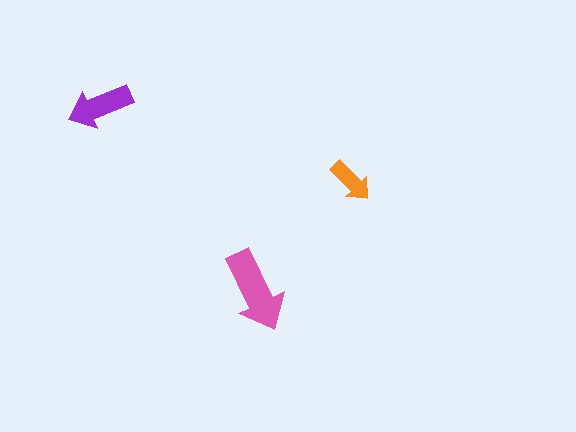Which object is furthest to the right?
The orange arrow is rightmost.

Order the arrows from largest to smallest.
the pink one, the purple one, the orange one.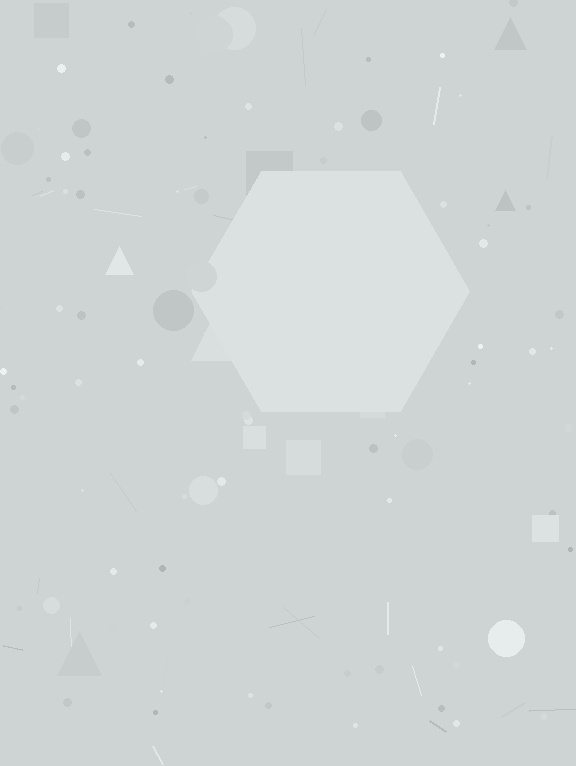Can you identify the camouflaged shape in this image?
The camouflaged shape is a hexagon.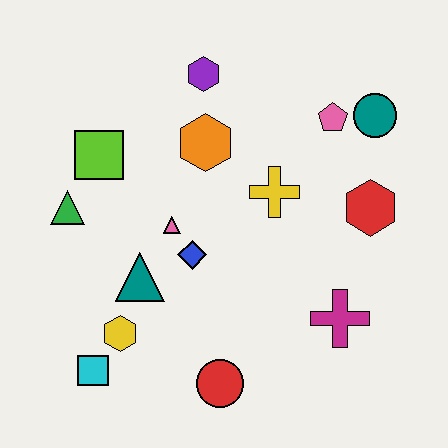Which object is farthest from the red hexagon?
The cyan square is farthest from the red hexagon.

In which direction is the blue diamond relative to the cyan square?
The blue diamond is above the cyan square.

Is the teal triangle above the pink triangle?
No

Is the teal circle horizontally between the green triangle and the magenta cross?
No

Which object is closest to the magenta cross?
The red hexagon is closest to the magenta cross.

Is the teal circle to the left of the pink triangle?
No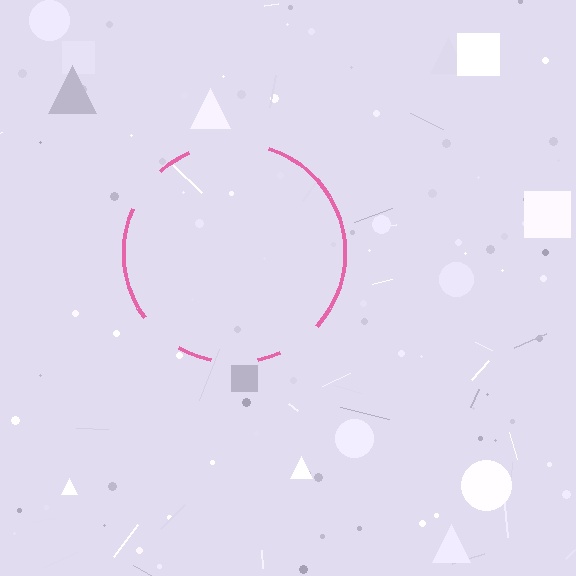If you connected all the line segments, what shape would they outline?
They would outline a circle.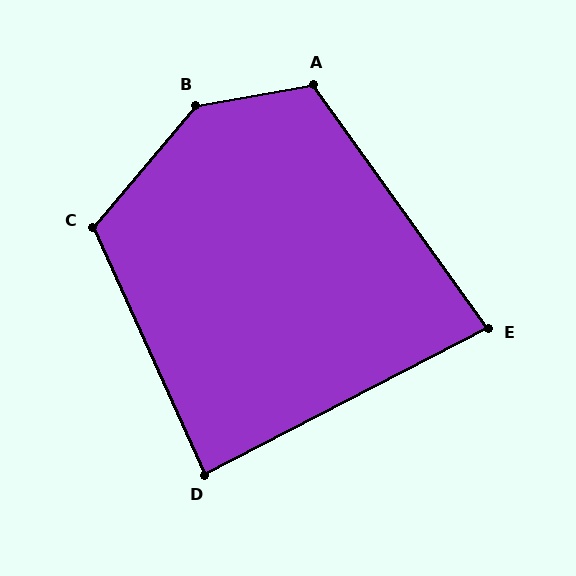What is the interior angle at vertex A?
Approximately 116 degrees (obtuse).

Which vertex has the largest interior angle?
B, at approximately 140 degrees.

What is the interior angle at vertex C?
Approximately 115 degrees (obtuse).